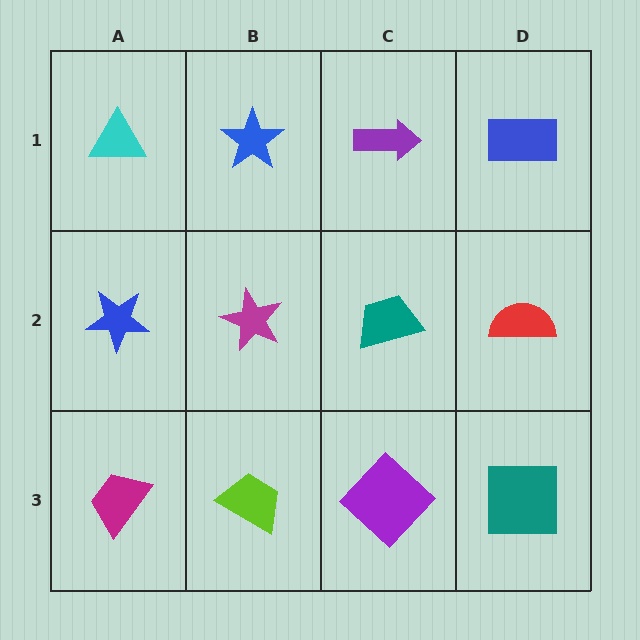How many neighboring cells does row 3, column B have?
3.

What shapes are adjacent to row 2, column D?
A blue rectangle (row 1, column D), a teal square (row 3, column D), a teal trapezoid (row 2, column C).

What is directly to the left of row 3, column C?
A lime trapezoid.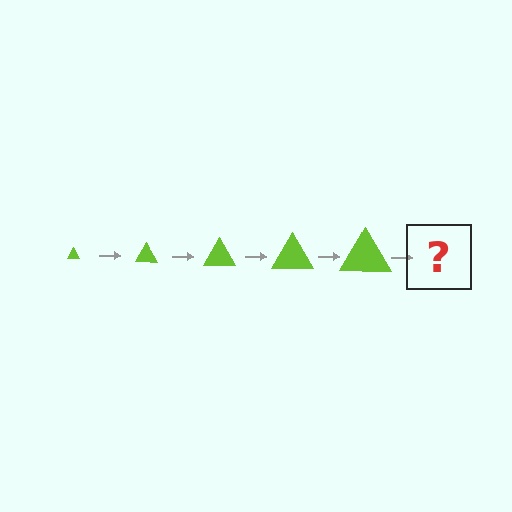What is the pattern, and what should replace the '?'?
The pattern is that the triangle gets progressively larger each step. The '?' should be a lime triangle, larger than the previous one.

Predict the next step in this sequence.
The next step is a lime triangle, larger than the previous one.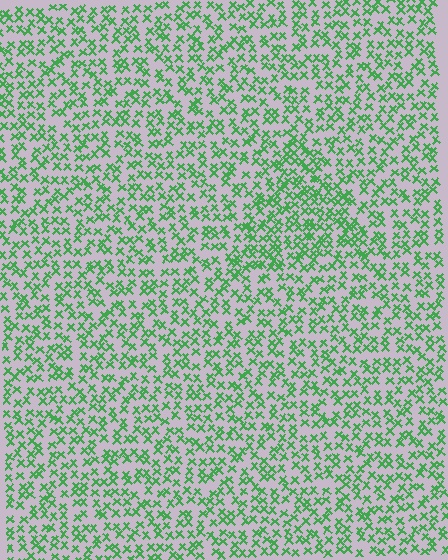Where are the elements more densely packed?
The elements are more densely packed inside the triangle boundary.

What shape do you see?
I see a triangle.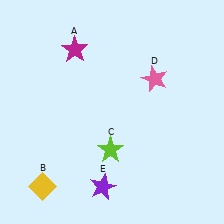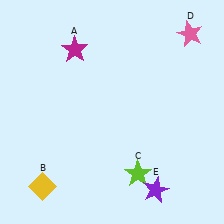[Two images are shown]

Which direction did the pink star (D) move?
The pink star (D) moved up.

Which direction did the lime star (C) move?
The lime star (C) moved right.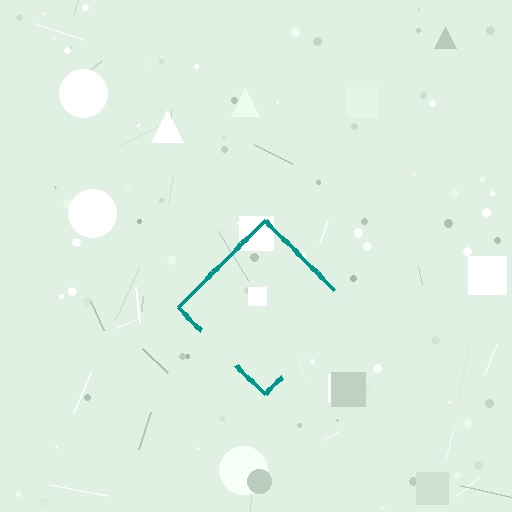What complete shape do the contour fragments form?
The contour fragments form a diamond.